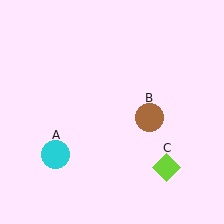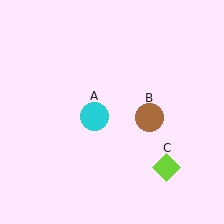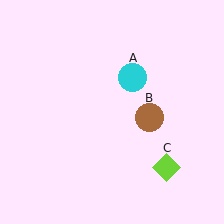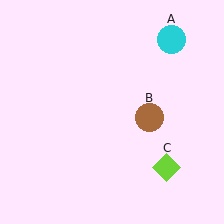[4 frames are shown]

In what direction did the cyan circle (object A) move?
The cyan circle (object A) moved up and to the right.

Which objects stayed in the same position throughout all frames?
Brown circle (object B) and lime diamond (object C) remained stationary.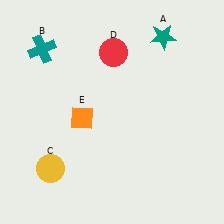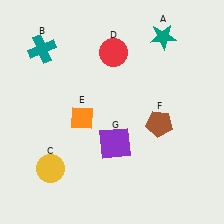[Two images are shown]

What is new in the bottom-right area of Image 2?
A brown pentagon (F) was added in the bottom-right area of Image 2.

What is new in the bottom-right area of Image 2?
A purple square (G) was added in the bottom-right area of Image 2.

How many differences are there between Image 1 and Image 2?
There are 2 differences between the two images.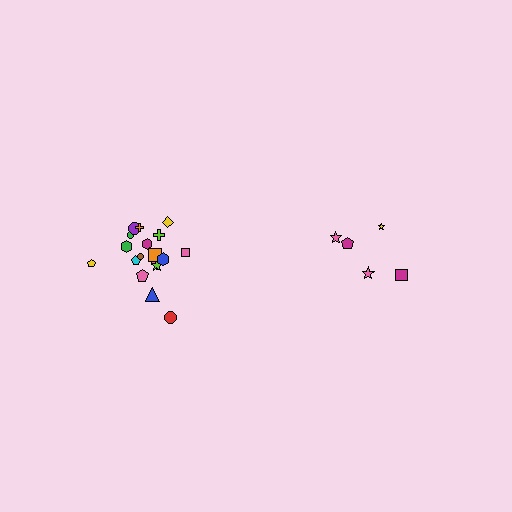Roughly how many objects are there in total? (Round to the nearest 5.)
Roughly 25 objects in total.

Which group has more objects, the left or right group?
The left group.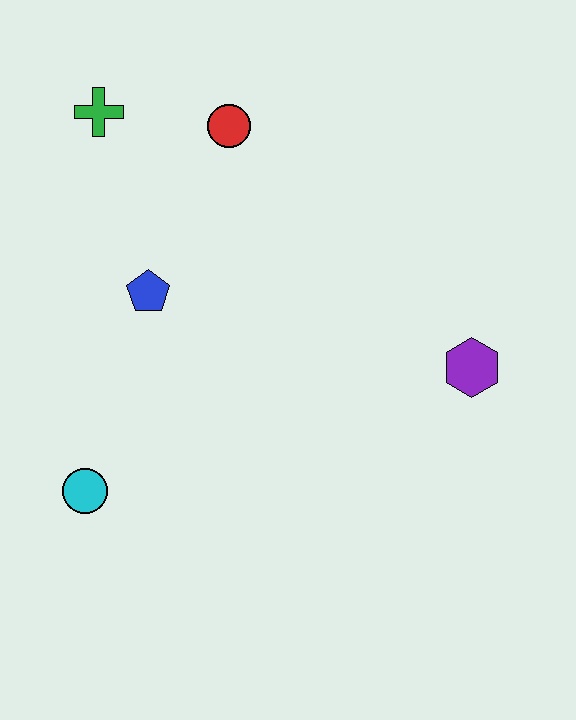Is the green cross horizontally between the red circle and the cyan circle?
Yes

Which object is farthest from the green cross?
The purple hexagon is farthest from the green cross.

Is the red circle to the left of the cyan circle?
No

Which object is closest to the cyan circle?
The blue pentagon is closest to the cyan circle.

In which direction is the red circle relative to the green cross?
The red circle is to the right of the green cross.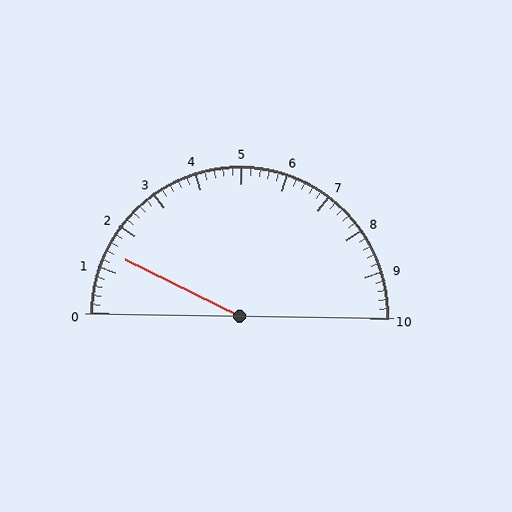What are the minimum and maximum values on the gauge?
The gauge ranges from 0 to 10.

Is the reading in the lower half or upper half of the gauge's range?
The reading is in the lower half of the range (0 to 10).